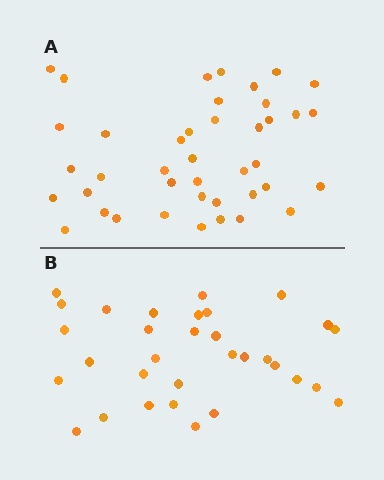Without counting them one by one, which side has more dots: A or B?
Region A (the top region) has more dots.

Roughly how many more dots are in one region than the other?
Region A has roughly 8 or so more dots than region B.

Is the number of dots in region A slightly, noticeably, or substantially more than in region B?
Region A has noticeably more, but not dramatically so. The ratio is roughly 1.3 to 1.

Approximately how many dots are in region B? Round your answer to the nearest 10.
About 30 dots. (The exact count is 32, which rounds to 30.)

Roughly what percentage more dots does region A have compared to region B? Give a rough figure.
About 30% more.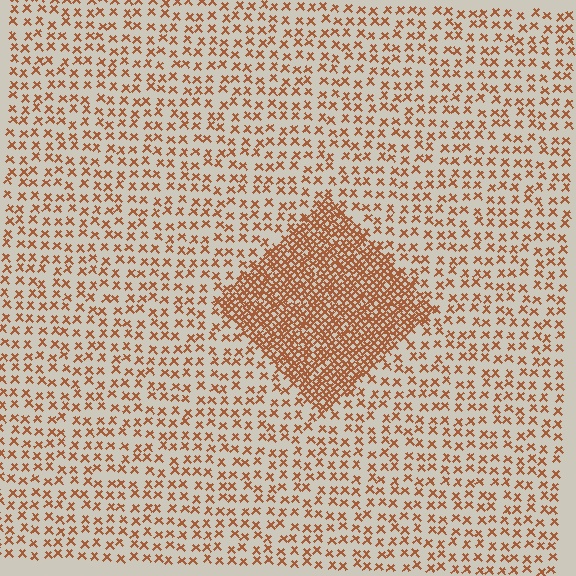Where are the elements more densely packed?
The elements are more densely packed inside the diamond boundary.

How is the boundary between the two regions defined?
The boundary is defined by a change in element density (approximately 3.0x ratio). All elements are the same color, size, and shape.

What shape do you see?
I see a diamond.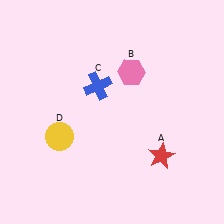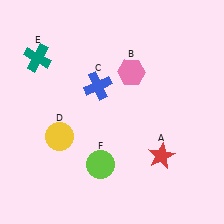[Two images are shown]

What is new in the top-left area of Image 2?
A teal cross (E) was added in the top-left area of Image 2.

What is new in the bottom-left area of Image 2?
A lime circle (F) was added in the bottom-left area of Image 2.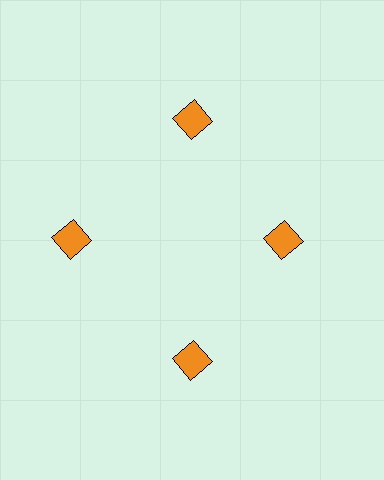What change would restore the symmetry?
The symmetry would be restored by moving it outward, back onto the ring so that all 4 squares sit at equal angles and equal distance from the center.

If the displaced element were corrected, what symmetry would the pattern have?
It would have 4-fold rotational symmetry — the pattern would map onto itself every 90 degrees.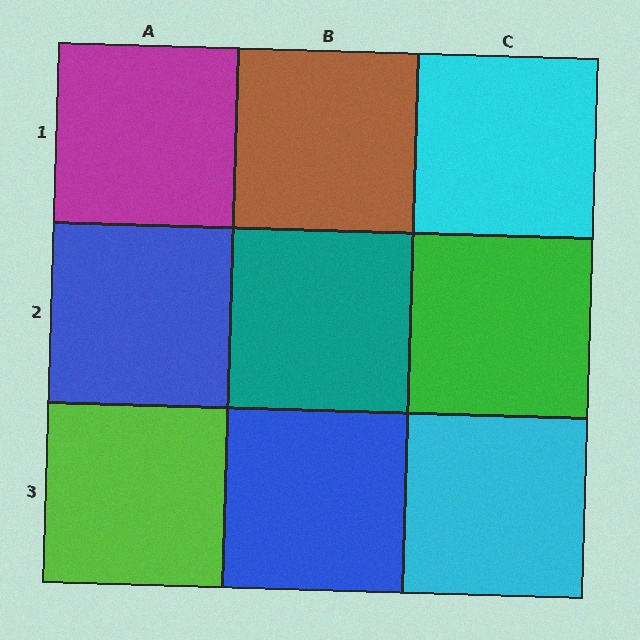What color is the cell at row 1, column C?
Cyan.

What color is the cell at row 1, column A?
Magenta.